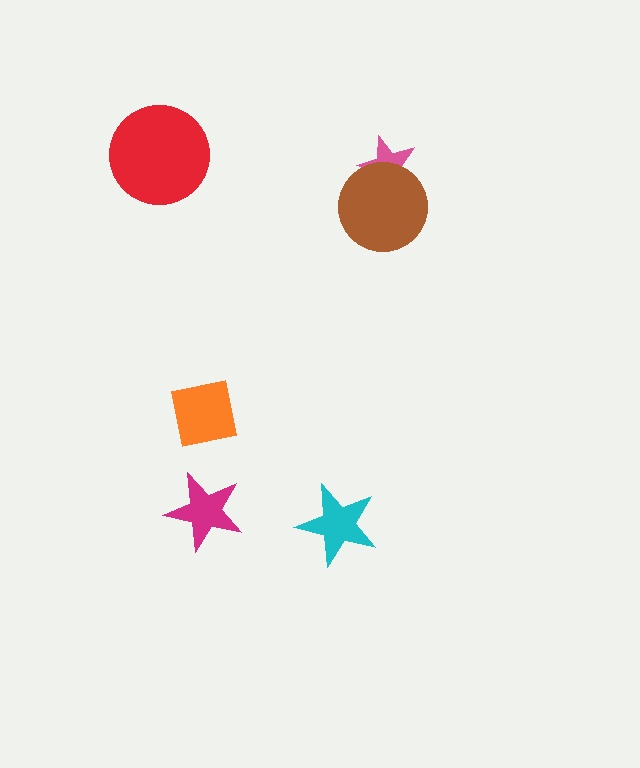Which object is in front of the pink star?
The brown circle is in front of the pink star.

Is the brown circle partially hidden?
No, no other shape covers it.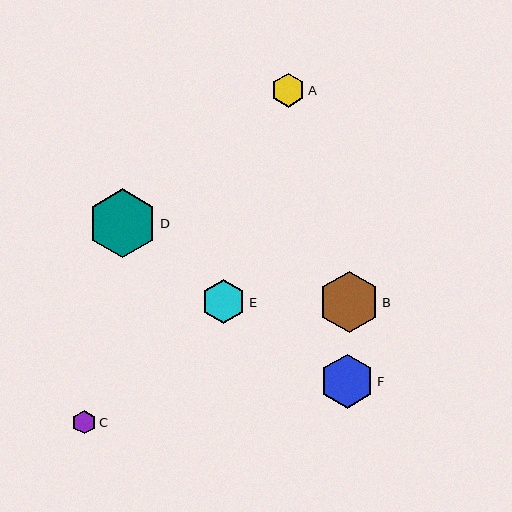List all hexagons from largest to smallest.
From largest to smallest: D, B, F, E, A, C.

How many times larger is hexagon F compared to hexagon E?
Hexagon F is approximately 1.2 times the size of hexagon E.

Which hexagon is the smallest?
Hexagon C is the smallest with a size of approximately 24 pixels.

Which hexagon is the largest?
Hexagon D is the largest with a size of approximately 69 pixels.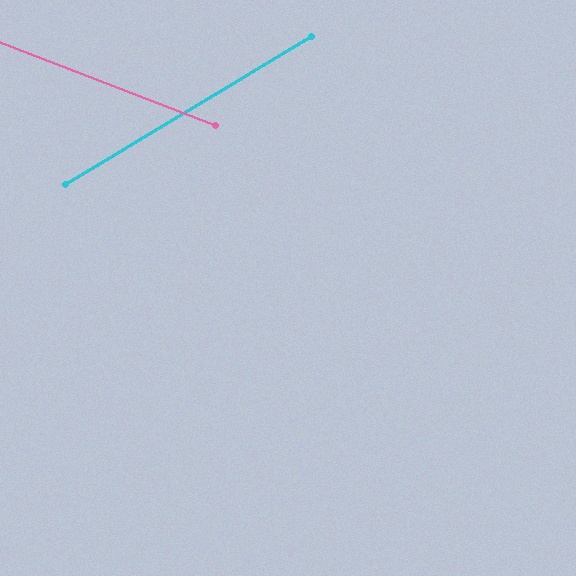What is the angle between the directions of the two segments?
Approximately 52 degrees.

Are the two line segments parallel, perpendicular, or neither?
Neither parallel nor perpendicular — they differ by about 52°.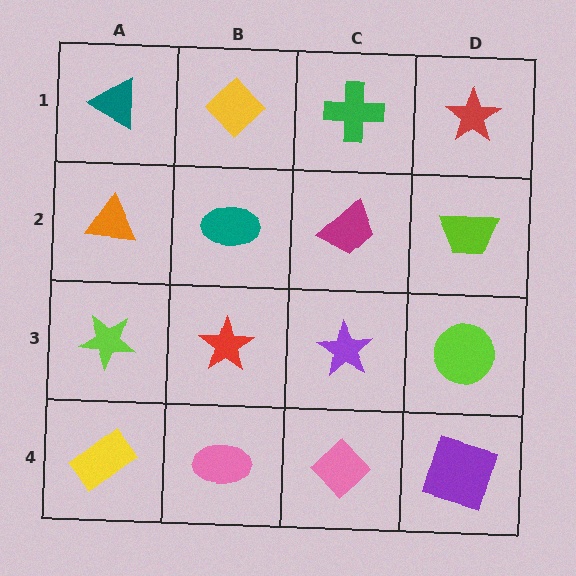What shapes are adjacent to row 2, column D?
A red star (row 1, column D), a lime circle (row 3, column D), a magenta trapezoid (row 2, column C).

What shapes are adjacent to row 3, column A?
An orange triangle (row 2, column A), a yellow rectangle (row 4, column A), a red star (row 3, column B).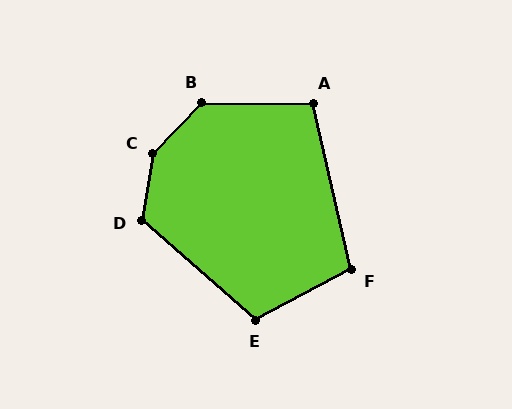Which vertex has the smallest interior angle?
A, at approximately 104 degrees.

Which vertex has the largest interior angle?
C, at approximately 145 degrees.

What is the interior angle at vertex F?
Approximately 105 degrees (obtuse).